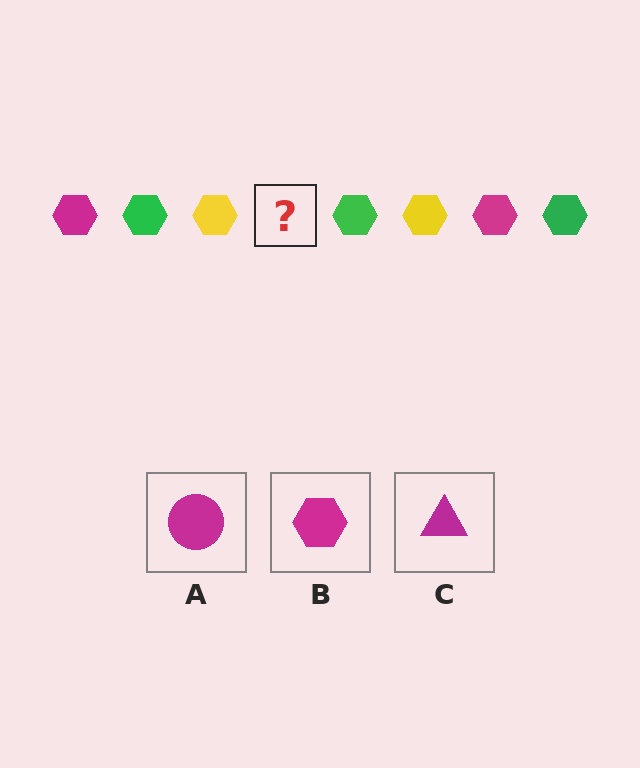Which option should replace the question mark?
Option B.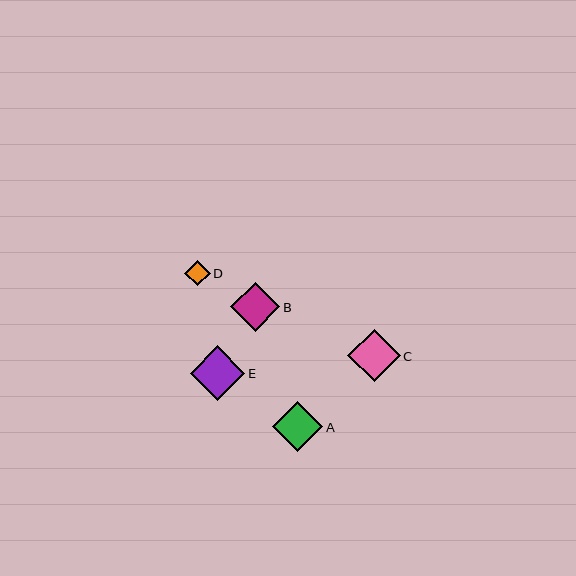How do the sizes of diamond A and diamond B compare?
Diamond A and diamond B are approximately the same size.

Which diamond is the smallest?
Diamond D is the smallest with a size of approximately 25 pixels.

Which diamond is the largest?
Diamond E is the largest with a size of approximately 54 pixels.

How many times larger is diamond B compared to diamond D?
Diamond B is approximately 1.9 times the size of diamond D.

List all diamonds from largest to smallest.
From largest to smallest: E, C, A, B, D.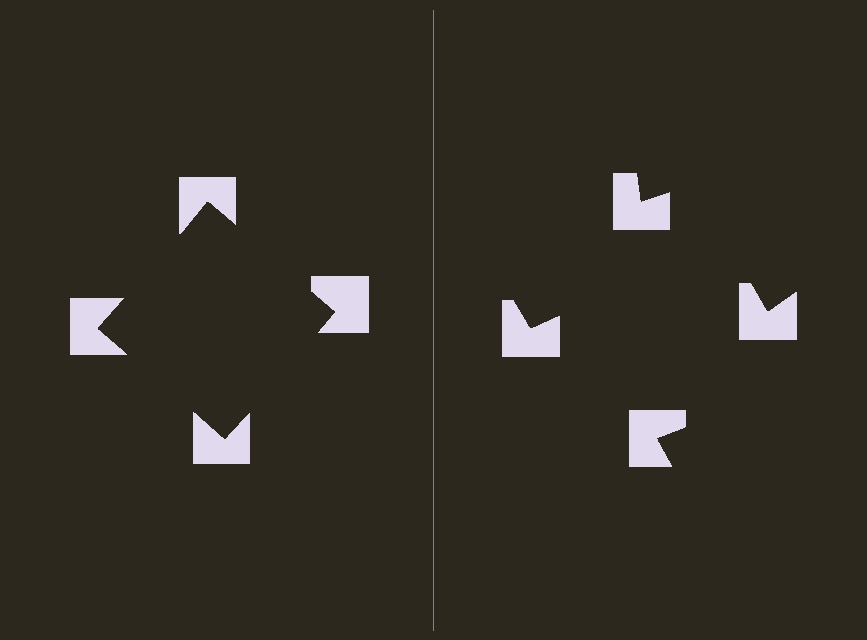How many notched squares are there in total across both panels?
8 — 4 on each side.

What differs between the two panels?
The notched squares are positioned identically on both sides; only the wedge orientations differ. On the left they align to a square; on the right they are misaligned.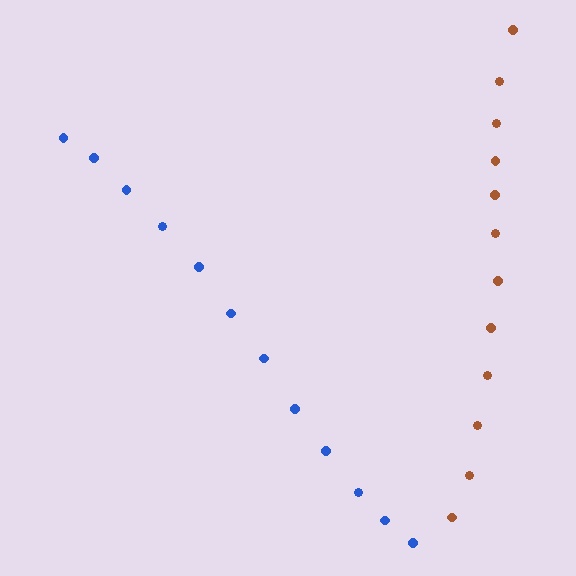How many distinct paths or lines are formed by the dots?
There are 2 distinct paths.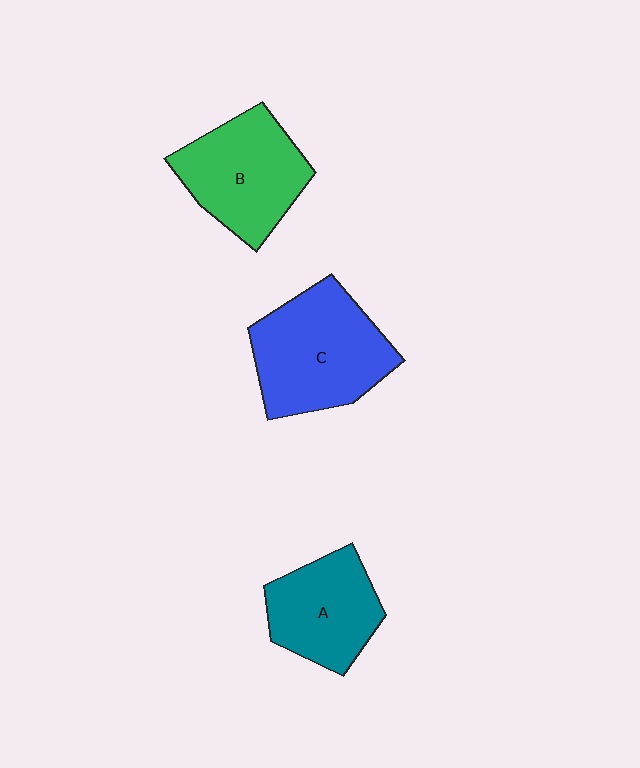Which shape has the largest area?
Shape C (blue).